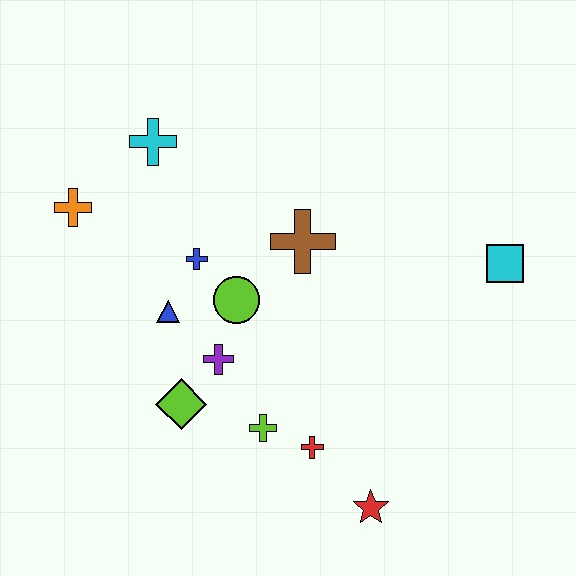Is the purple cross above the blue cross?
No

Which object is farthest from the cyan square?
The orange cross is farthest from the cyan square.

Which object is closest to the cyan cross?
The orange cross is closest to the cyan cross.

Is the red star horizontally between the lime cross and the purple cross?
No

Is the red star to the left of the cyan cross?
No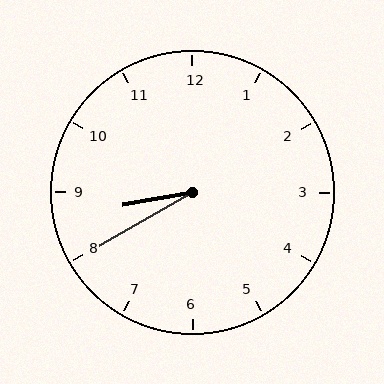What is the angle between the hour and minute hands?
Approximately 20 degrees.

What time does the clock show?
8:40.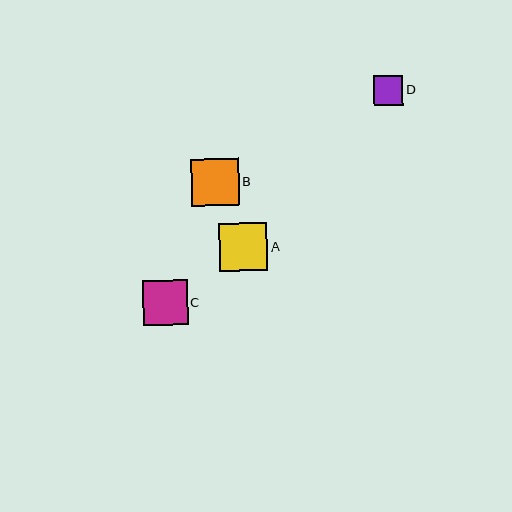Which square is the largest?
Square A is the largest with a size of approximately 48 pixels.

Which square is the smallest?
Square D is the smallest with a size of approximately 30 pixels.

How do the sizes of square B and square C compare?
Square B and square C are approximately the same size.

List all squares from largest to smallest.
From largest to smallest: A, B, C, D.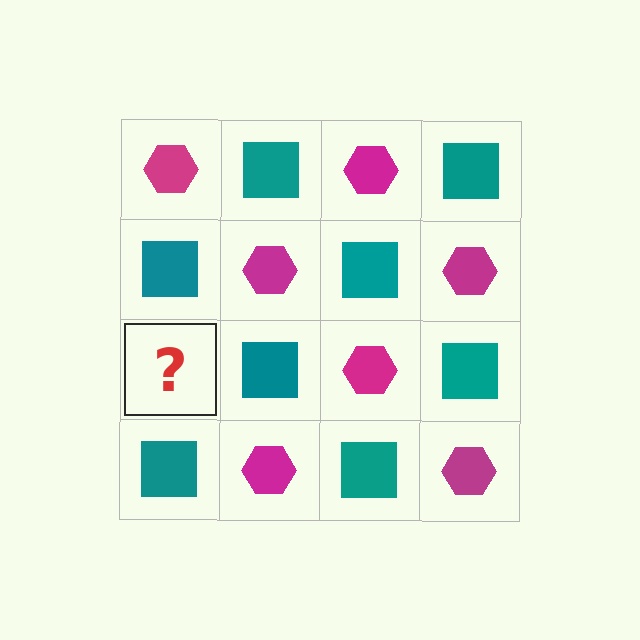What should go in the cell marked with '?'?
The missing cell should contain a magenta hexagon.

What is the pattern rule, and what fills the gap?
The rule is that it alternates magenta hexagon and teal square in a checkerboard pattern. The gap should be filled with a magenta hexagon.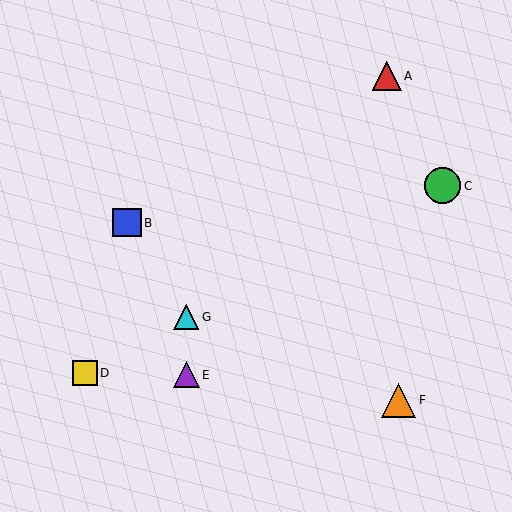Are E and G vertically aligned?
Yes, both are at x≈186.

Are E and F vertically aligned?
No, E is at x≈186 and F is at x≈398.